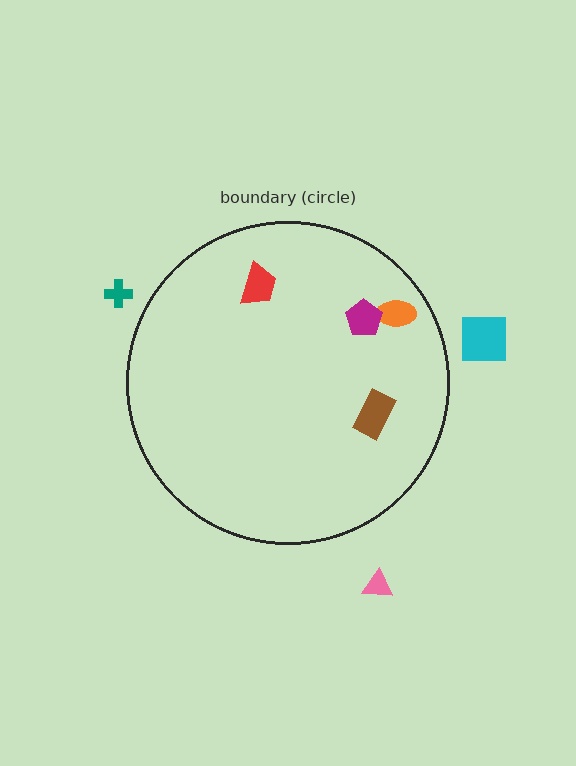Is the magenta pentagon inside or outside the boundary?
Inside.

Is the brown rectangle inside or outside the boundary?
Inside.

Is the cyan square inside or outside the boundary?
Outside.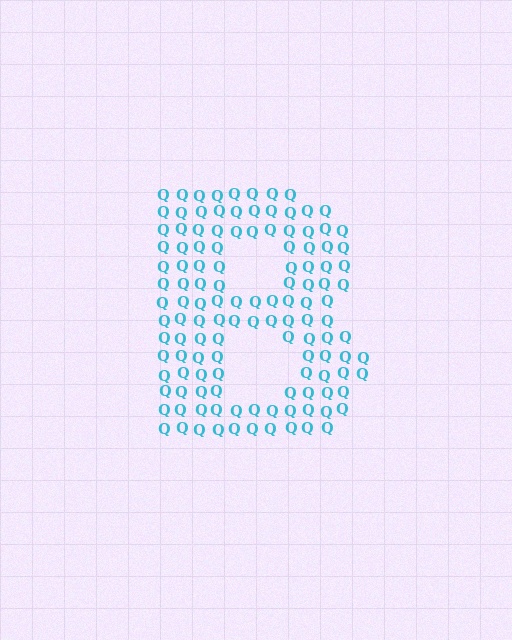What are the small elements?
The small elements are letter Q's.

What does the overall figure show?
The overall figure shows the letter B.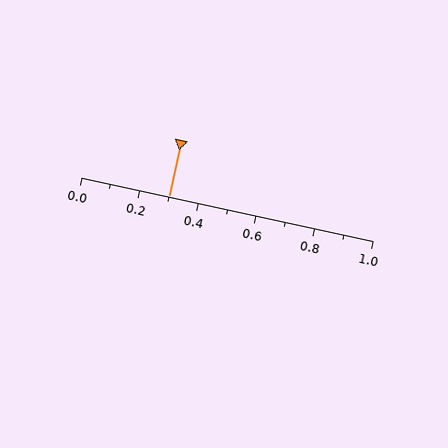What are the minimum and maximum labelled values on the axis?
The axis runs from 0.0 to 1.0.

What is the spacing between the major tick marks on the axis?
The major ticks are spaced 0.2 apart.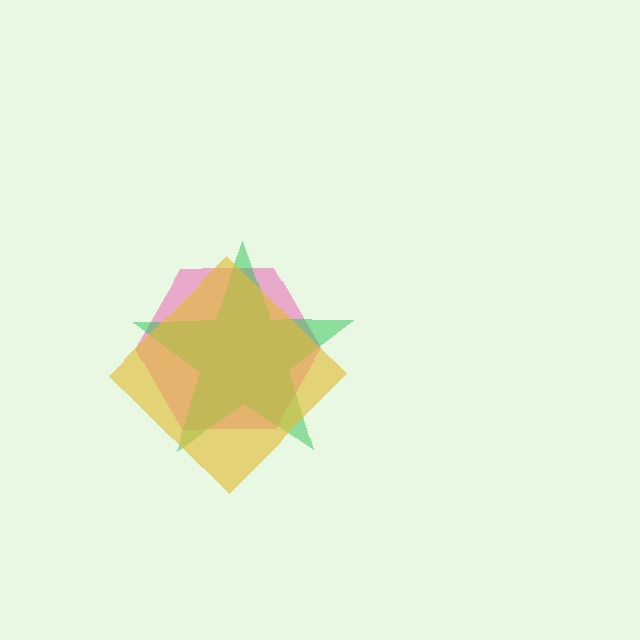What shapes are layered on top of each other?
The layered shapes are: a pink hexagon, a green star, a yellow diamond.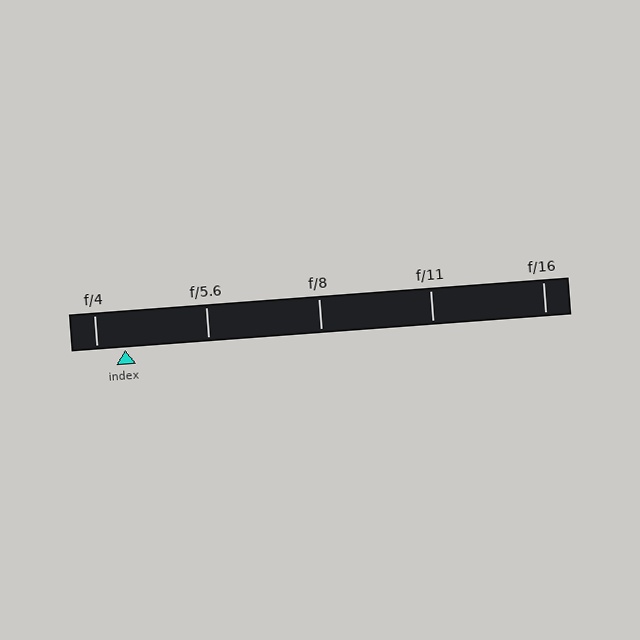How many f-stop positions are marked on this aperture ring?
There are 5 f-stop positions marked.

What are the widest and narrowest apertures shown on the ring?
The widest aperture shown is f/4 and the narrowest is f/16.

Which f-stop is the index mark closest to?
The index mark is closest to f/4.